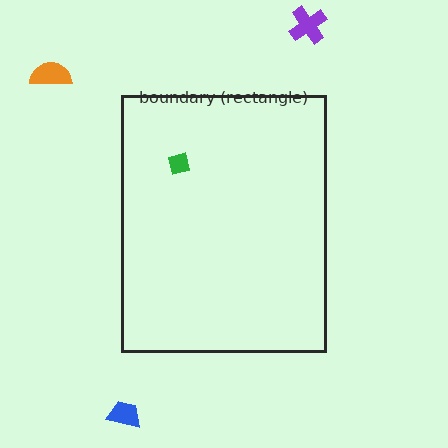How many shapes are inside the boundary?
1 inside, 3 outside.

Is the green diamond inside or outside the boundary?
Inside.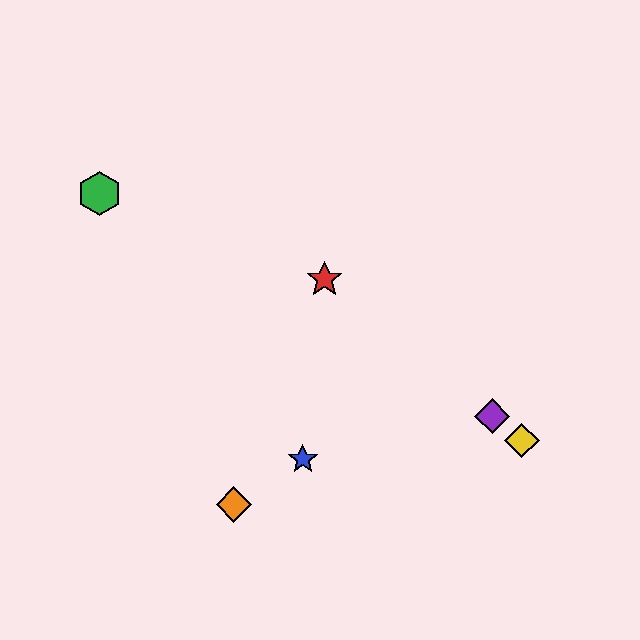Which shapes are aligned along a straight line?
The red star, the yellow diamond, the purple diamond are aligned along a straight line.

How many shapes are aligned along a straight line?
3 shapes (the red star, the yellow diamond, the purple diamond) are aligned along a straight line.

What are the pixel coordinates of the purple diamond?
The purple diamond is at (492, 416).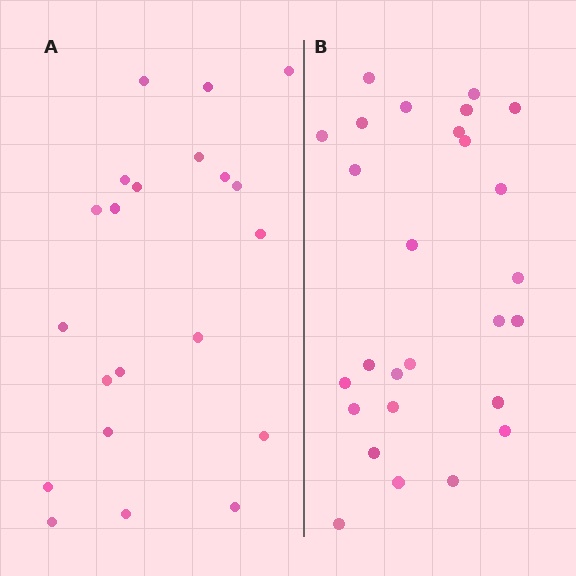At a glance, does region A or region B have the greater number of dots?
Region B (the right region) has more dots.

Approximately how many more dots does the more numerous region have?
Region B has about 6 more dots than region A.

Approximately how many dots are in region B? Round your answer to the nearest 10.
About 30 dots. (The exact count is 27, which rounds to 30.)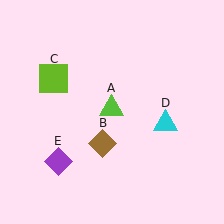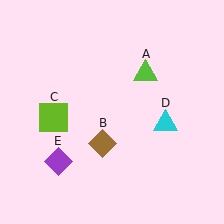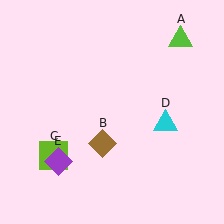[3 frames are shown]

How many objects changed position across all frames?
2 objects changed position: lime triangle (object A), lime square (object C).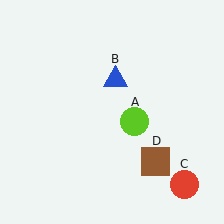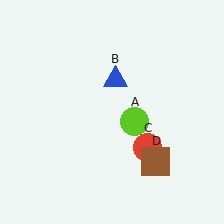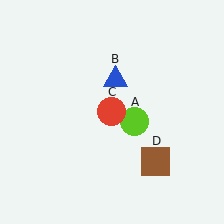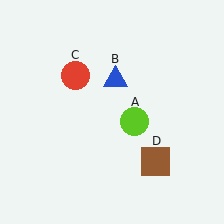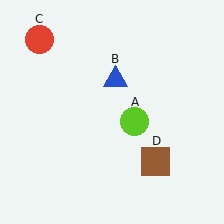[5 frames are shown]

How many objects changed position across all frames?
1 object changed position: red circle (object C).